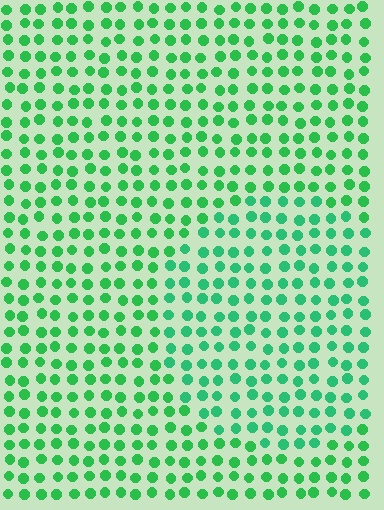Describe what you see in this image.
The image is filled with small green elements in a uniform arrangement. A circle-shaped region is visible where the elements are tinted to a slightly different hue, forming a subtle color boundary.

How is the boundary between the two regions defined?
The boundary is defined purely by a slight shift in hue (about 17 degrees). Spacing, size, and orientation are identical on both sides.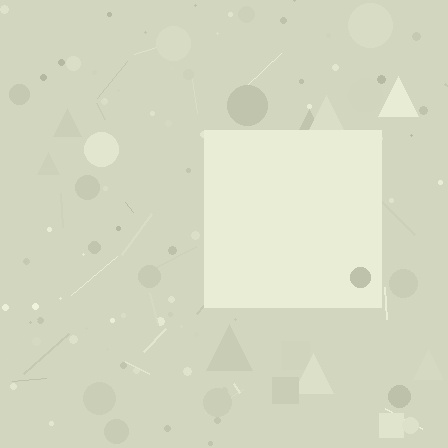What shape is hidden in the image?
A square is hidden in the image.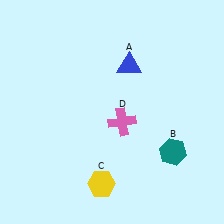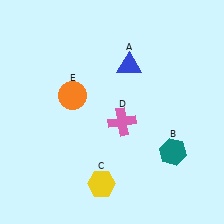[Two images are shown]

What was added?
An orange circle (E) was added in Image 2.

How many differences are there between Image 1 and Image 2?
There is 1 difference between the two images.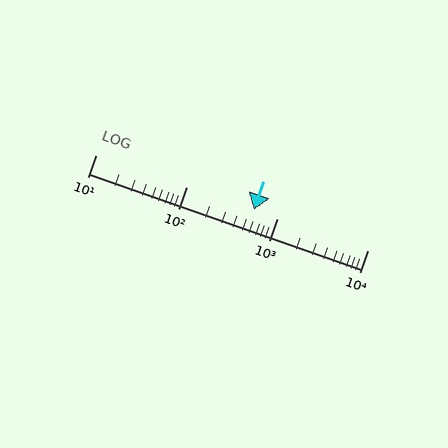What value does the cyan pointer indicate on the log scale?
The pointer indicates approximately 550.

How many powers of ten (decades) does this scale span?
The scale spans 3 decades, from 10 to 10000.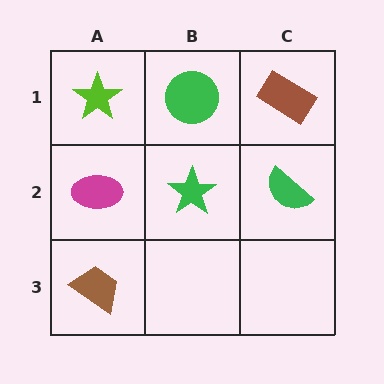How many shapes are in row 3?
1 shape.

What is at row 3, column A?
A brown trapezoid.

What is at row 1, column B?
A green circle.